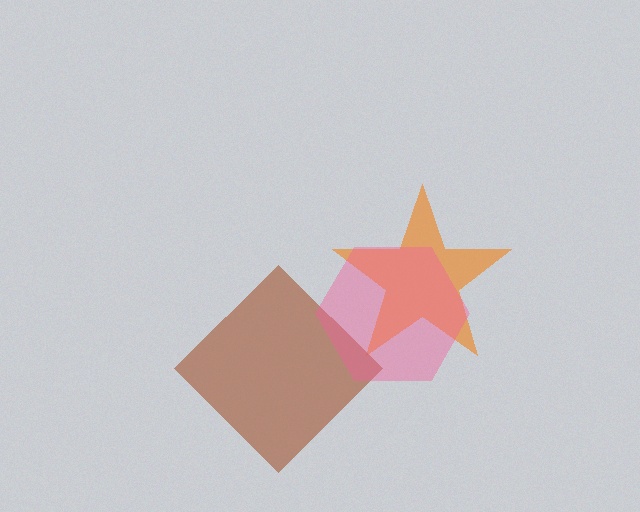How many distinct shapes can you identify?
There are 3 distinct shapes: an orange star, a brown diamond, a pink hexagon.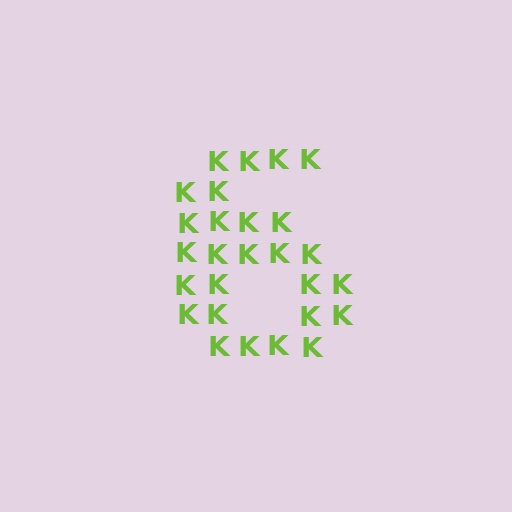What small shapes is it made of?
It is made of small letter K's.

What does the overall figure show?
The overall figure shows the digit 6.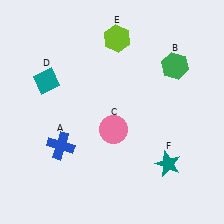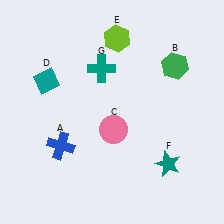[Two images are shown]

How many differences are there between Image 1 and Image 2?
There is 1 difference between the two images.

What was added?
A teal cross (G) was added in Image 2.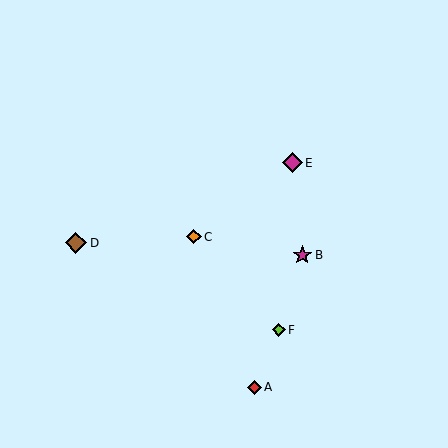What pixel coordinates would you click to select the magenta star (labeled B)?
Click at (302, 255) to select the magenta star B.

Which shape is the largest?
The brown diamond (labeled D) is the largest.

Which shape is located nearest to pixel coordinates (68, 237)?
The brown diamond (labeled D) at (76, 243) is nearest to that location.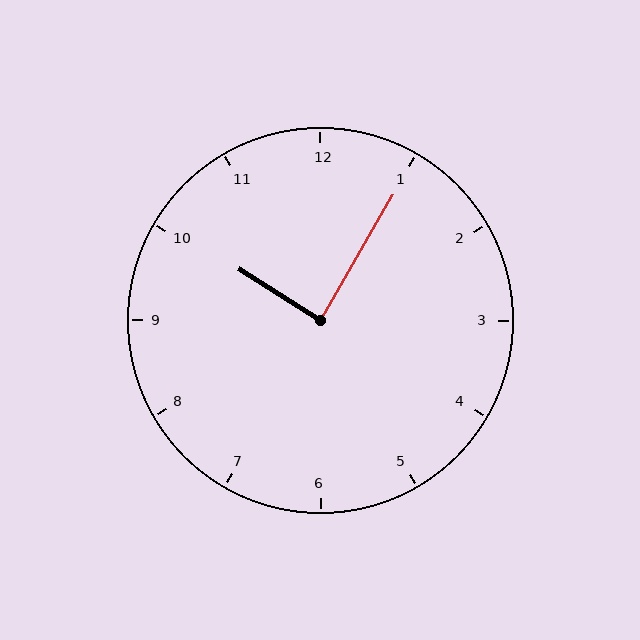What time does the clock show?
10:05.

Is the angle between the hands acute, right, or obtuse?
It is right.